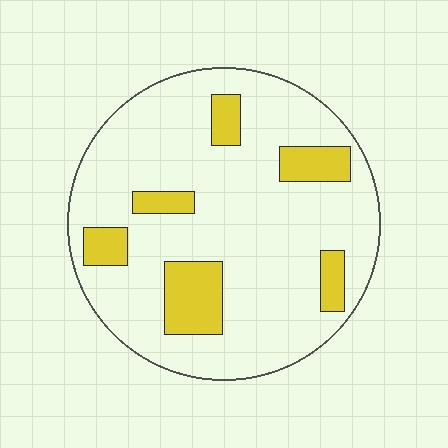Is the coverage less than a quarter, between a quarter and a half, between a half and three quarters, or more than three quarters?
Less than a quarter.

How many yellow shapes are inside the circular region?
6.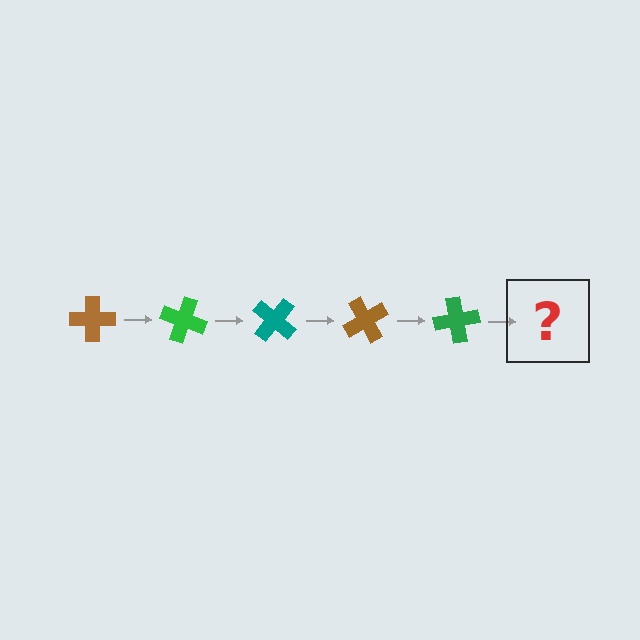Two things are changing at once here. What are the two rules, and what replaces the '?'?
The two rules are that it rotates 20 degrees each step and the color cycles through brown, green, and teal. The '?' should be a teal cross, rotated 100 degrees from the start.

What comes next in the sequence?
The next element should be a teal cross, rotated 100 degrees from the start.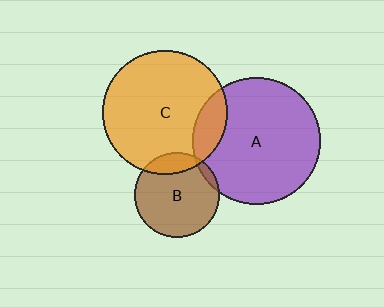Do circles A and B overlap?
Yes.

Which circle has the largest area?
Circle A (purple).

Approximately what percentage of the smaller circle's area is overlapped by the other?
Approximately 5%.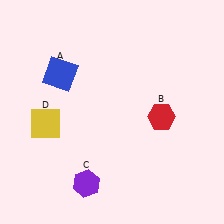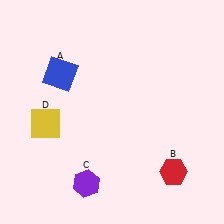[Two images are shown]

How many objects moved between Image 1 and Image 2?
1 object moved between the two images.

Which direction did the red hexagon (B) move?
The red hexagon (B) moved down.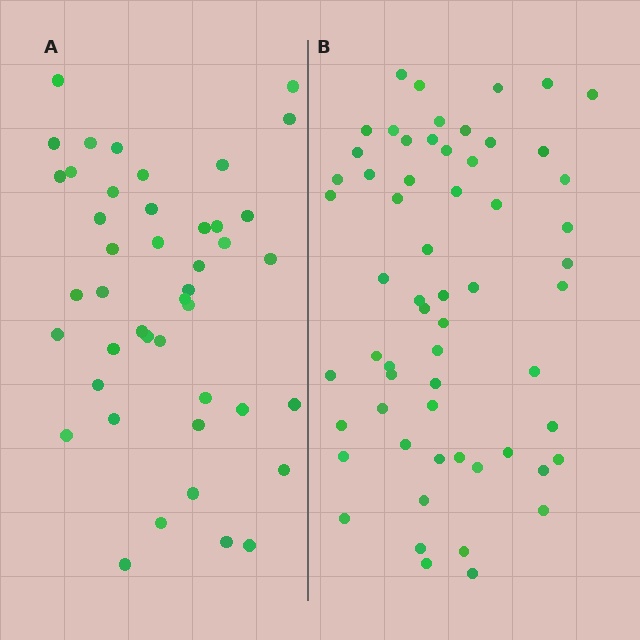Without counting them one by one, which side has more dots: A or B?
Region B (the right region) has more dots.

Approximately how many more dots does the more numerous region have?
Region B has approximately 15 more dots than region A.